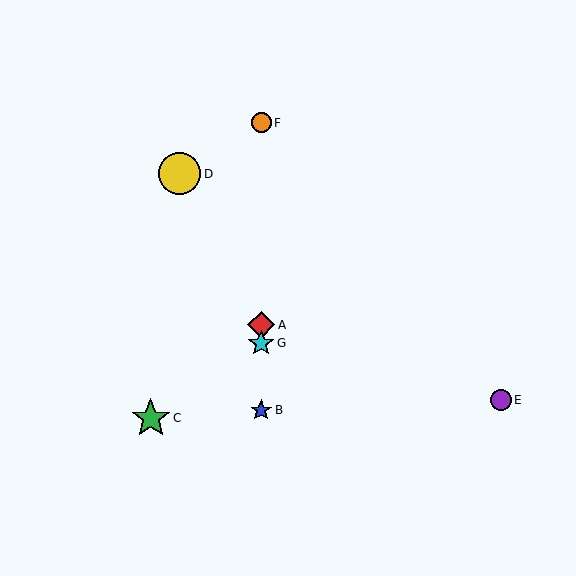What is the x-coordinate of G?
Object G is at x≈261.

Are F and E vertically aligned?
No, F is at x≈261 and E is at x≈501.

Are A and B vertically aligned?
Yes, both are at x≈261.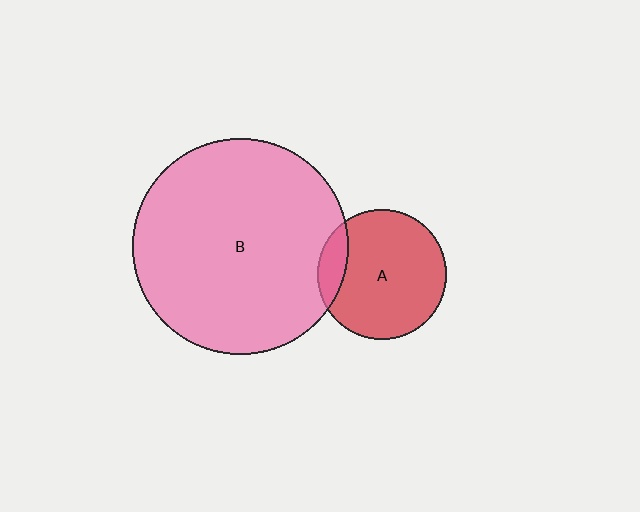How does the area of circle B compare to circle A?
Approximately 2.8 times.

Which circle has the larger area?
Circle B (pink).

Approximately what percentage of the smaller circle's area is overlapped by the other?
Approximately 15%.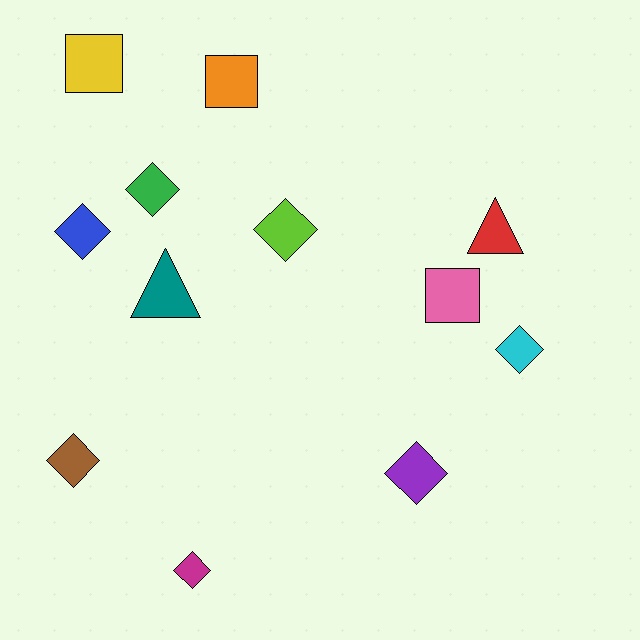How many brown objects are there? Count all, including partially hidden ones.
There is 1 brown object.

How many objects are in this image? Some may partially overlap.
There are 12 objects.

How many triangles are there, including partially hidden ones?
There are 2 triangles.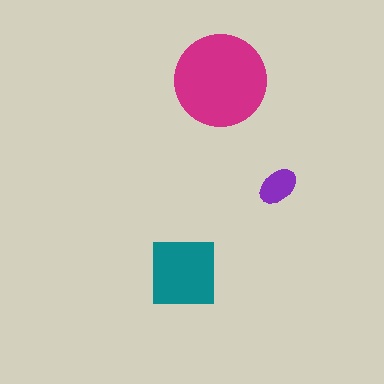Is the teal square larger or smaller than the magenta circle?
Smaller.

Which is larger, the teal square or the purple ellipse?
The teal square.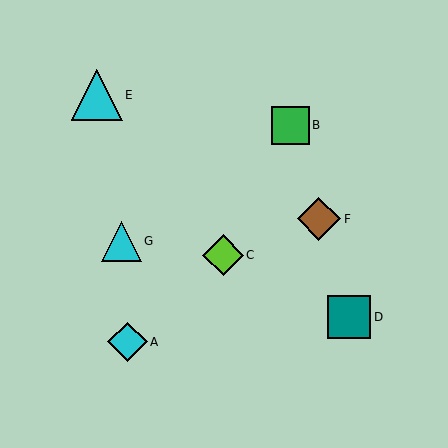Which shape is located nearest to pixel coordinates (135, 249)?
The cyan triangle (labeled G) at (121, 241) is nearest to that location.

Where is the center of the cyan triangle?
The center of the cyan triangle is at (121, 241).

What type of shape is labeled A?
Shape A is a cyan diamond.